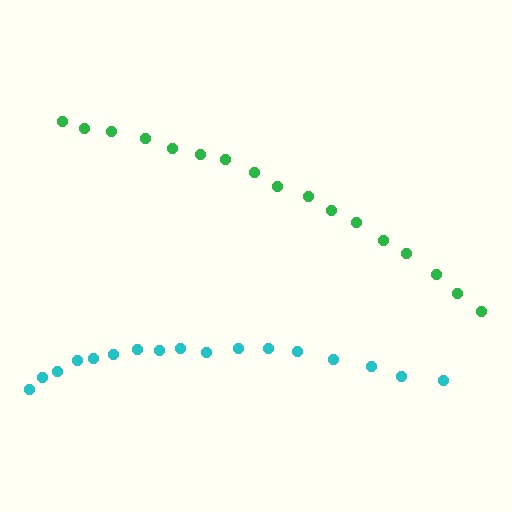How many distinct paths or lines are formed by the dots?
There are 2 distinct paths.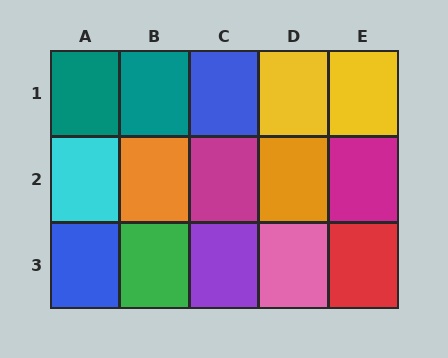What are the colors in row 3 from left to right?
Blue, green, purple, pink, red.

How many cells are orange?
2 cells are orange.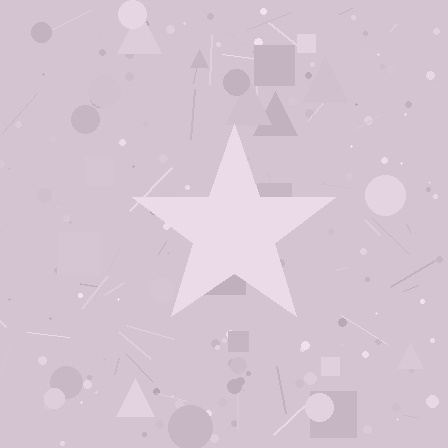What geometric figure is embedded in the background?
A star is embedded in the background.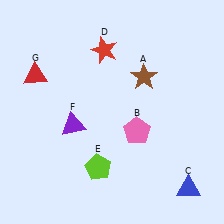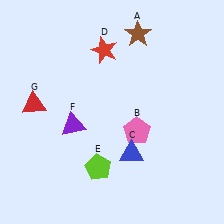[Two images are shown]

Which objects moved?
The objects that moved are: the brown star (A), the blue triangle (C), the red triangle (G).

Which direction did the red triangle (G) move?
The red triangle (G) moved down.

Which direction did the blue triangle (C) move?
The blue triangle (C) moved left.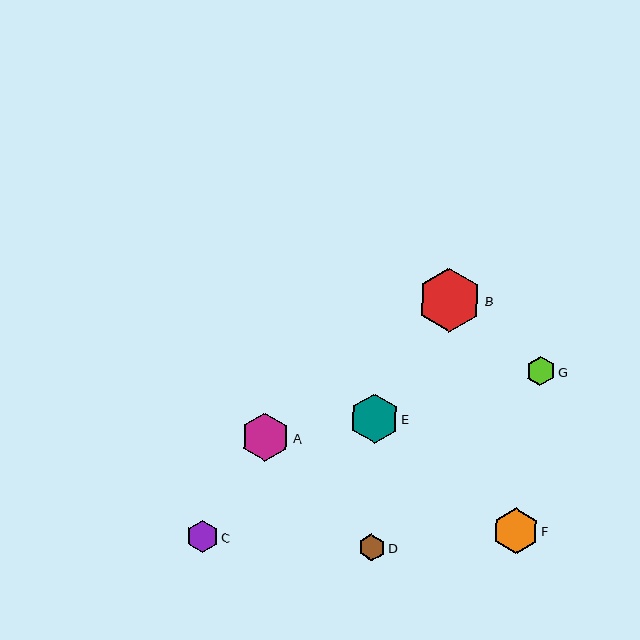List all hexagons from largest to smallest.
From largest to smallest: B, A, E, F, C, G, D.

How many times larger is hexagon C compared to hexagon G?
Hexagon C is approximately 1.1 times the size of hexagon G.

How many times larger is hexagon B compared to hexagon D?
Hexagon B is approximately 2.4 times the size of hexagon D.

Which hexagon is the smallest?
Hexagon D is the smallest with a size of approximately 27 pixels.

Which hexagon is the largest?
Hexagon B is the largest with a size of approximately 63 pixels.